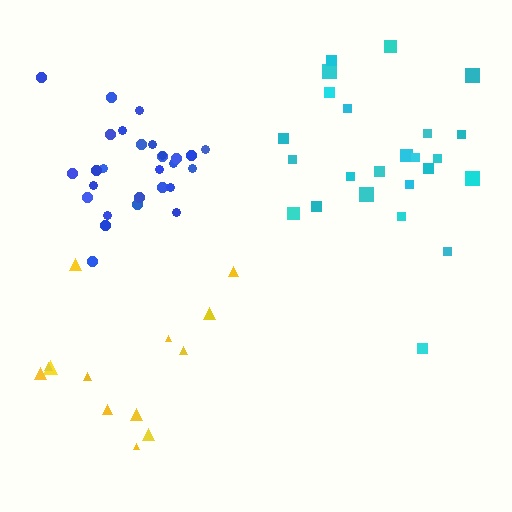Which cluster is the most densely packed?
Blue.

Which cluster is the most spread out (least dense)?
Yellow.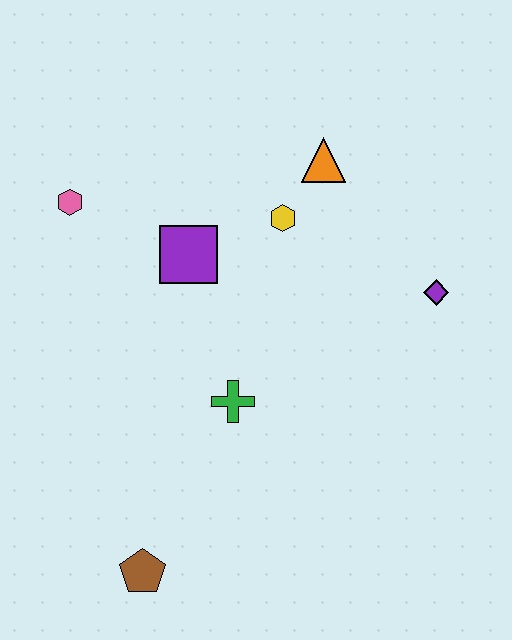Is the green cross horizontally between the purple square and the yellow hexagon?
Yes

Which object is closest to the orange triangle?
The yellow hexagon is closest to the orange triangle.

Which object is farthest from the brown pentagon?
The orange triangle is farthest from the brown pentagon.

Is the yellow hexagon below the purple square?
No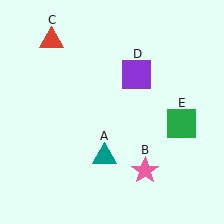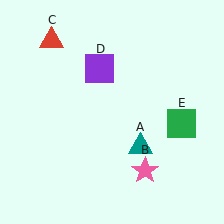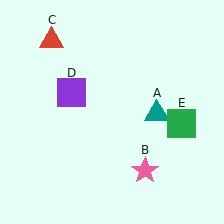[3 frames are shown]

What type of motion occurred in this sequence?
The teal triangle (object A), purple square (object D) rotated counterclockwise around the center of the scene.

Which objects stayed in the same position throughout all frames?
Pink star (object B) and red triangle (object C) and green square (object E) remained stationary.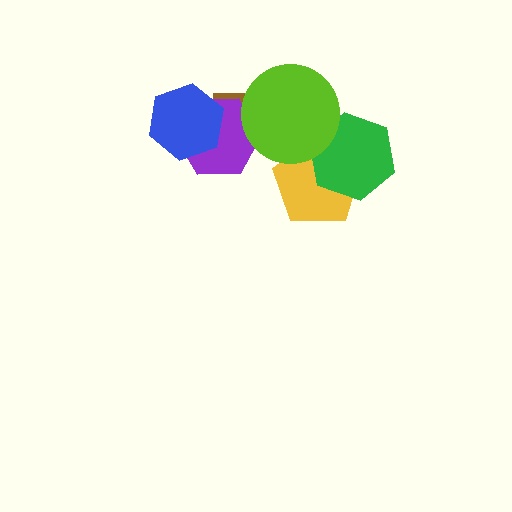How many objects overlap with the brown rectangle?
3 objects overlap with the brown rectangle.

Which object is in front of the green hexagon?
The lime circle is in front of the green hexagon.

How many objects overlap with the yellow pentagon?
2 objects overlap with the yellow pentagon.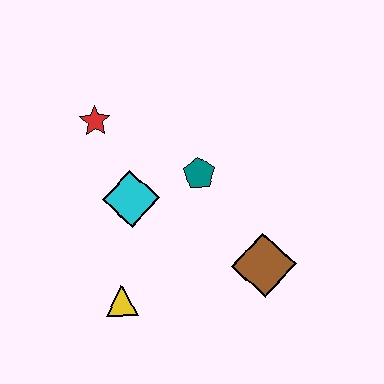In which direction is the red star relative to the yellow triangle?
The red star is above the yellow triangle.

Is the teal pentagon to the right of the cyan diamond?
Yes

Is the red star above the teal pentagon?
Yes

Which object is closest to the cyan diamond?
The teal pentagon is closest to the cyan diamond.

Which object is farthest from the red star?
The brown diamond is farthest from the red star.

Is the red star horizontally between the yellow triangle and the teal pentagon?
No